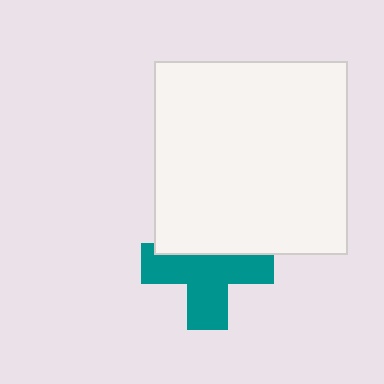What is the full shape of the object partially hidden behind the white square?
The partially hidden object is a teal cross.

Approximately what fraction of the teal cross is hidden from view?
Roughly 37% of the teal cross is hidden behind the white square.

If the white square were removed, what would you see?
You would see the complete teal cross.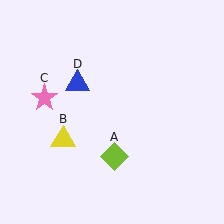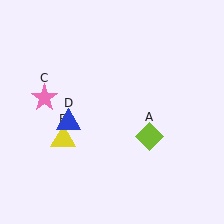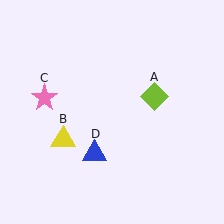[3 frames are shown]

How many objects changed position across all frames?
2 objects changed position: lime diamond (object A), blue triangle (object D).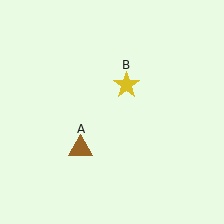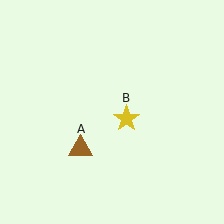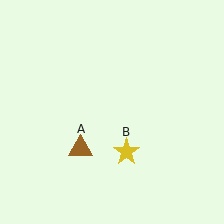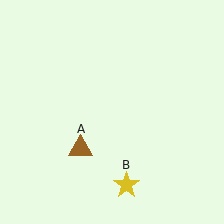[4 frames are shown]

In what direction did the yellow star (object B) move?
The yellow star (object B) moved down.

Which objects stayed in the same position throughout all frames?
Brown triangle (object A) remained stationary.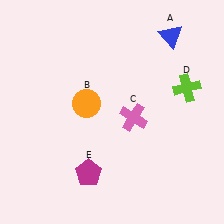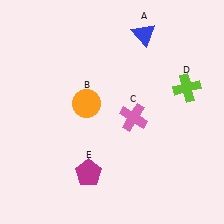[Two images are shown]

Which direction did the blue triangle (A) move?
The blue triangle (A) moved left.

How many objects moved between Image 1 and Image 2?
1 object moved between the two images.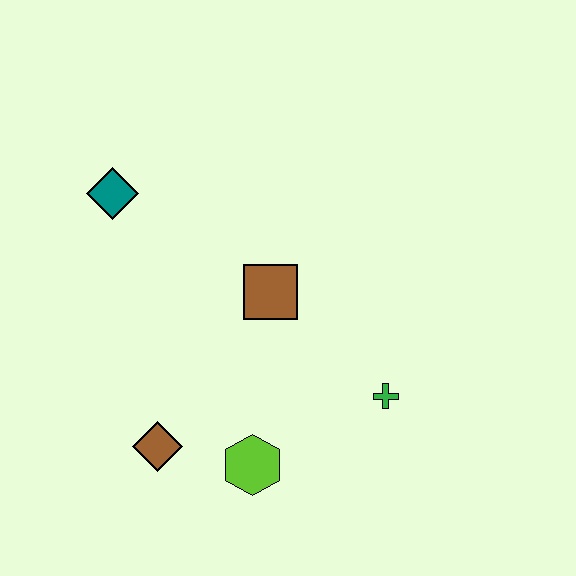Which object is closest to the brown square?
The green cross is closest to the brown square.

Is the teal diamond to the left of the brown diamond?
Yes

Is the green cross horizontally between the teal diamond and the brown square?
No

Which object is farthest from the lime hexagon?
The teal diamond is farthest from the lime hexagon.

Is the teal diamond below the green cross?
No